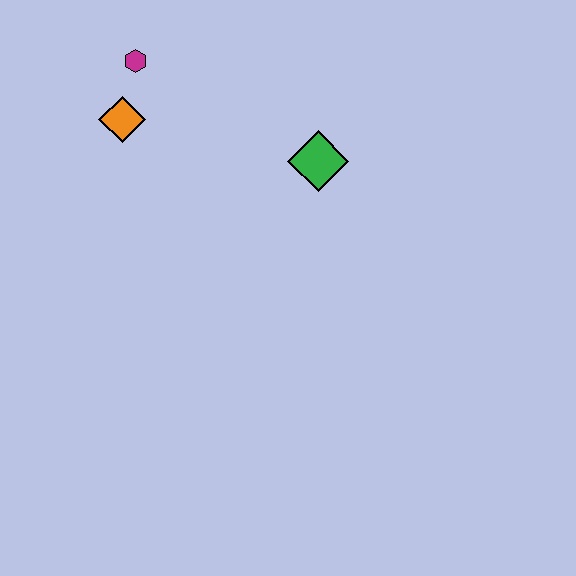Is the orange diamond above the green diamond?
Yes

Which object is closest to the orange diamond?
The magenta hexagon is closest to the orange diamond.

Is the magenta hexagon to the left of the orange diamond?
No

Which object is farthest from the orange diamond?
The green diamond is farthest from the orange diamond.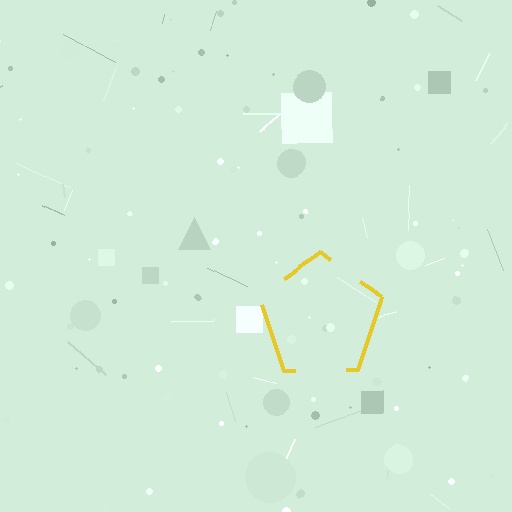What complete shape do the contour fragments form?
The contour fragments form a pentagon.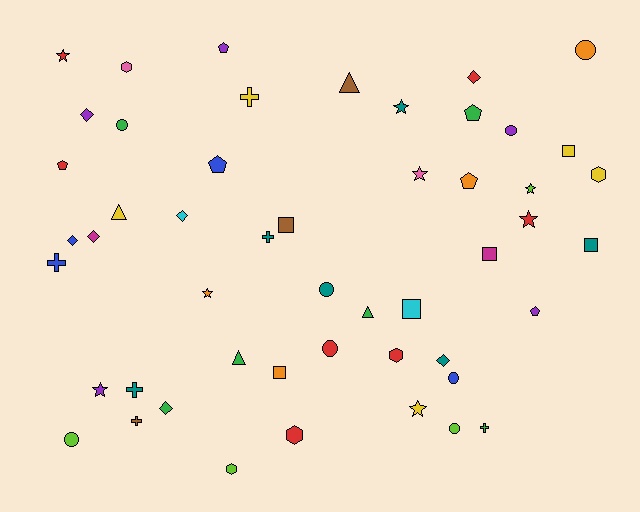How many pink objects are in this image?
There are 2 pink objects.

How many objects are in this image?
There are 50 objects.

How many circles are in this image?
There are 8 circles.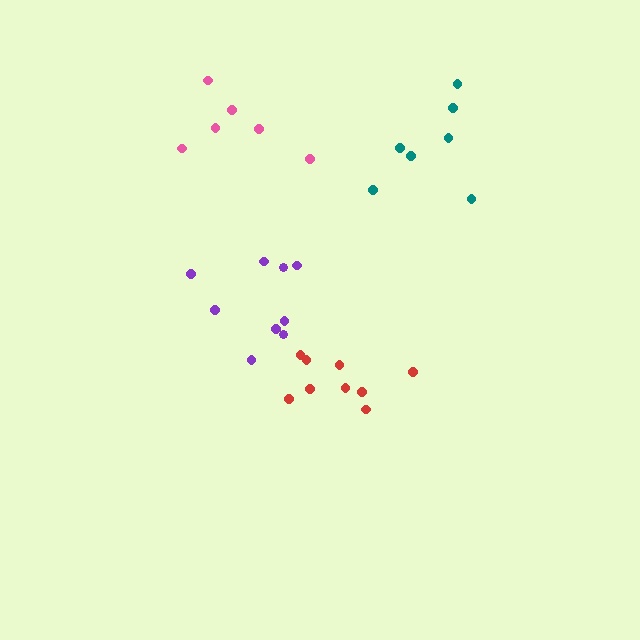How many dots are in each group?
Group 1: 9 dots, Group 2: 9 dots, Group 3: 7 dots, Group 4: 6 dots (31 total).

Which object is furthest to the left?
The purple cluster is leftmost.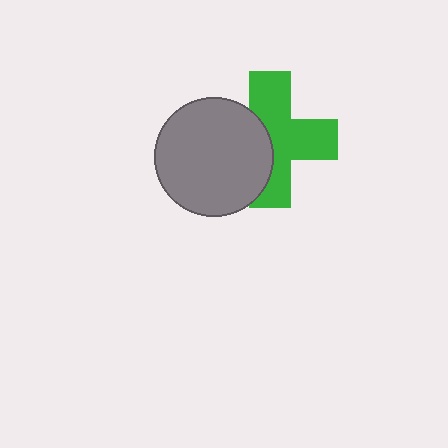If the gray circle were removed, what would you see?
You would see the complete green cross.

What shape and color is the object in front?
The object in front is a gray circle.